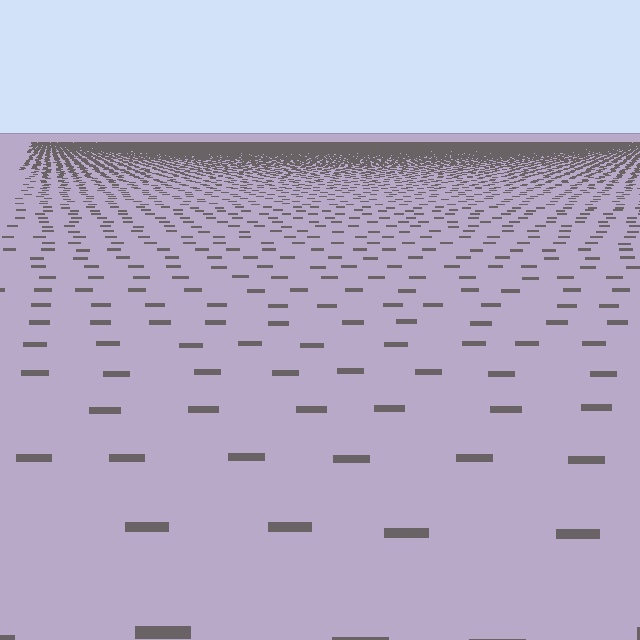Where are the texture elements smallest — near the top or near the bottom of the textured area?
Near the top.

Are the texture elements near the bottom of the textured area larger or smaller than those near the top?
Larger. Near the bottom, elements are closer to the viewer and appear at a bigger on-screen size.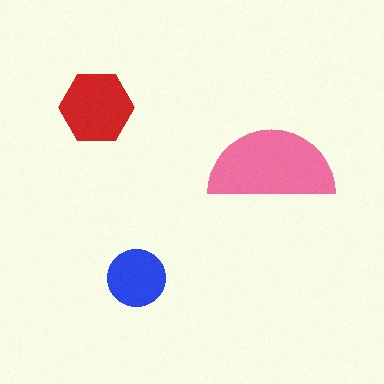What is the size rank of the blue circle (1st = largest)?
3rd.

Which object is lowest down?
The blue circle is bottommost.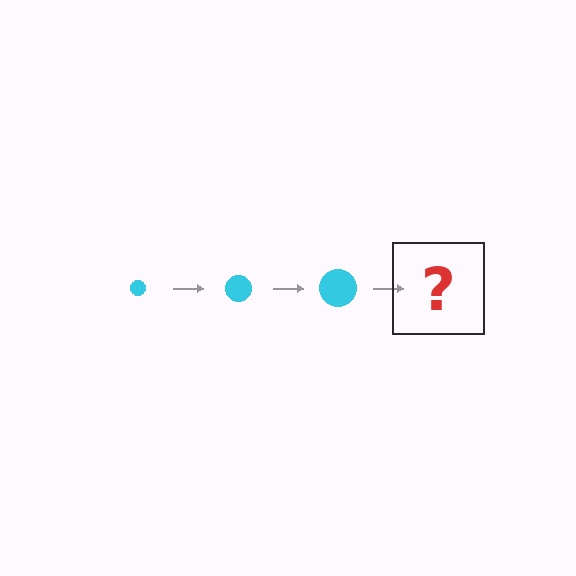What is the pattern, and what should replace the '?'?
The pattern is that the circle gets progressively larger each step. The '?' should be a cyan circle, larger than the previous one.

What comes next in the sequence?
The next element should be a cyan circle, larger than the previous one.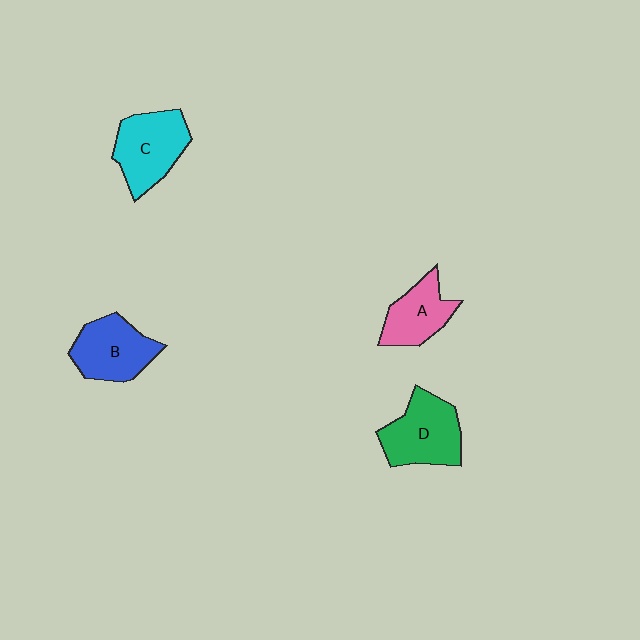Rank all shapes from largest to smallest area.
From largest to smallest: D (green), C (cyan), B (blue), A (pink).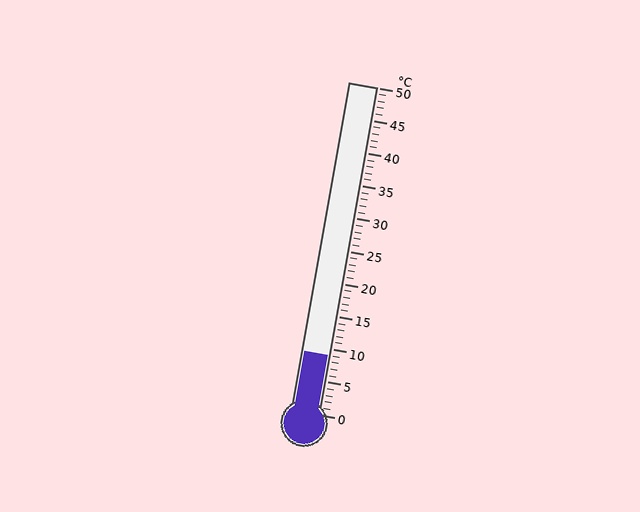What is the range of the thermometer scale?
The thermometer scale ranges from 0°C to 50°C.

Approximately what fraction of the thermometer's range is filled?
The thermometer is filled to approximately 20% of its range.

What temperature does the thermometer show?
The thermometer shows approximately 9°C.